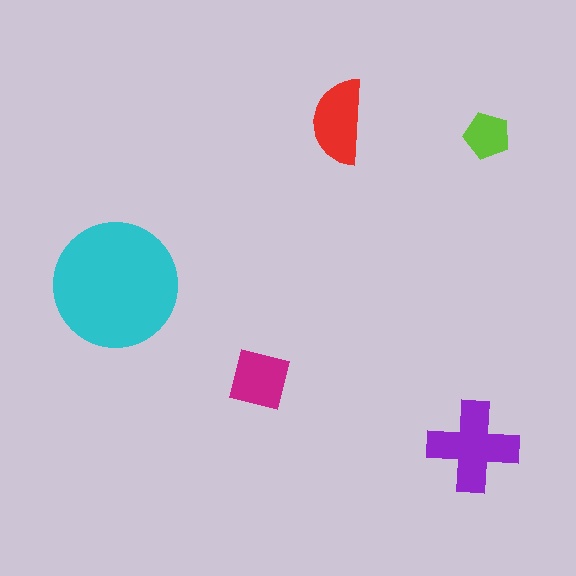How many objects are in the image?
There are 5 objects in the image.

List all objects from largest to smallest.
The cyan circle, the purple cross, the red semicircle, the magenta square, the lime pentagon.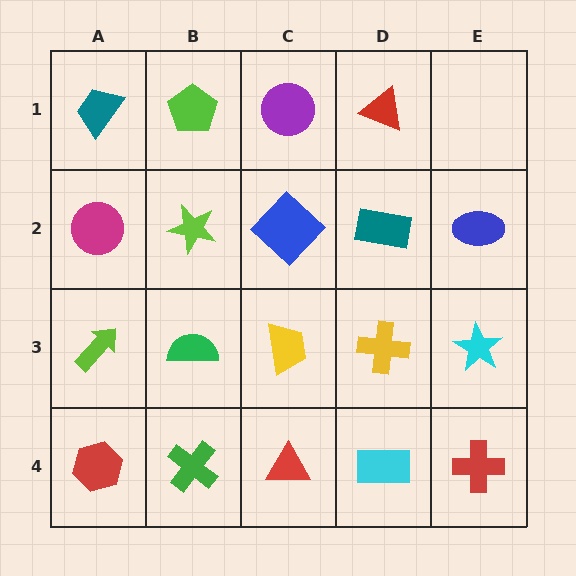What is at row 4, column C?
A red triangle.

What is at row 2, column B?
A lime star.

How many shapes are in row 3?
5 shapes.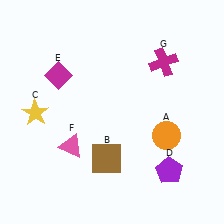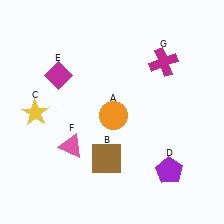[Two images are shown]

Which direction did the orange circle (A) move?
The orange circle (A) moved left.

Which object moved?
The orange circle (A) moved left.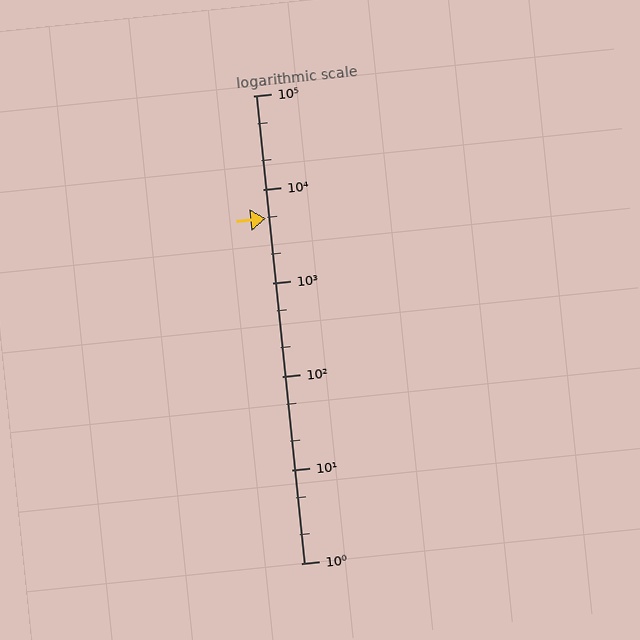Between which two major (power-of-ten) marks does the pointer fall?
The pointer is between 1000 and 10000.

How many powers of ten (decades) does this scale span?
The scale spans 5 decades, from 1 to 100000.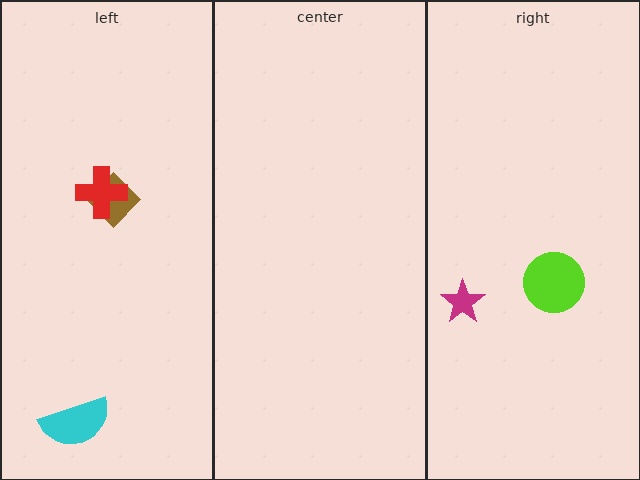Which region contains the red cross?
The left region.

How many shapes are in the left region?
3.